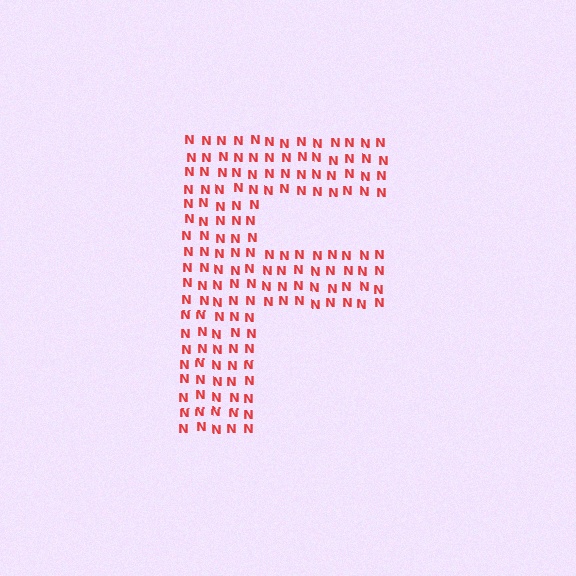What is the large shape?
The large shape is the letter F.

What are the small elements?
The small elements are letter N's.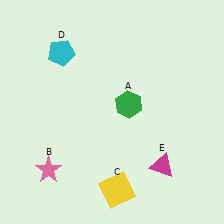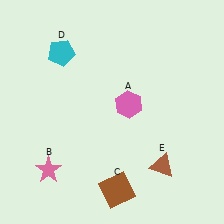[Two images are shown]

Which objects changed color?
A changed from green to pink. C changed from yellow to brown. E changed from magenta to brown.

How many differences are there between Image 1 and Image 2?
There are 3 differences between the two images.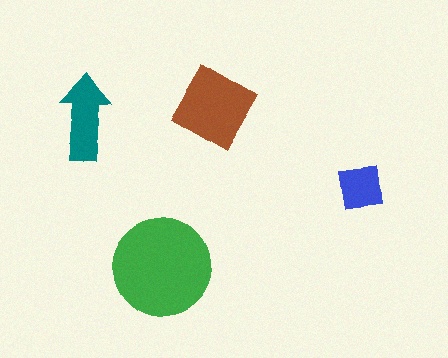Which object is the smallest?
The blue square.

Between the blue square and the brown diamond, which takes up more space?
The brown diamond.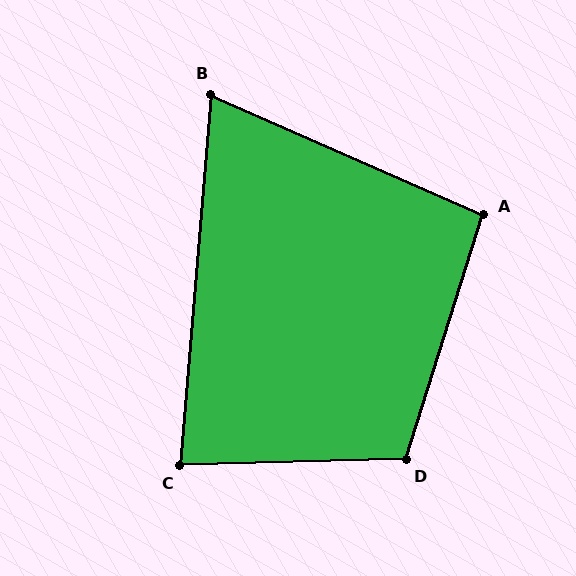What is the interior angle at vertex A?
Approximately 96 degrees (obtuse).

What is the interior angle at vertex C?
Approximately 84 degrees (acute).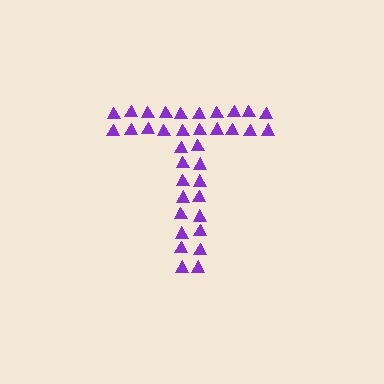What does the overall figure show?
The overall figure shows the letter T.